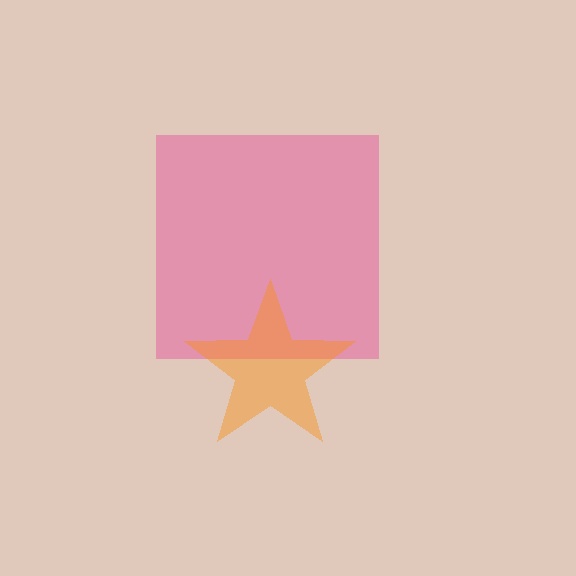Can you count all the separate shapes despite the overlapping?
Yes, there are 2 separate shapes.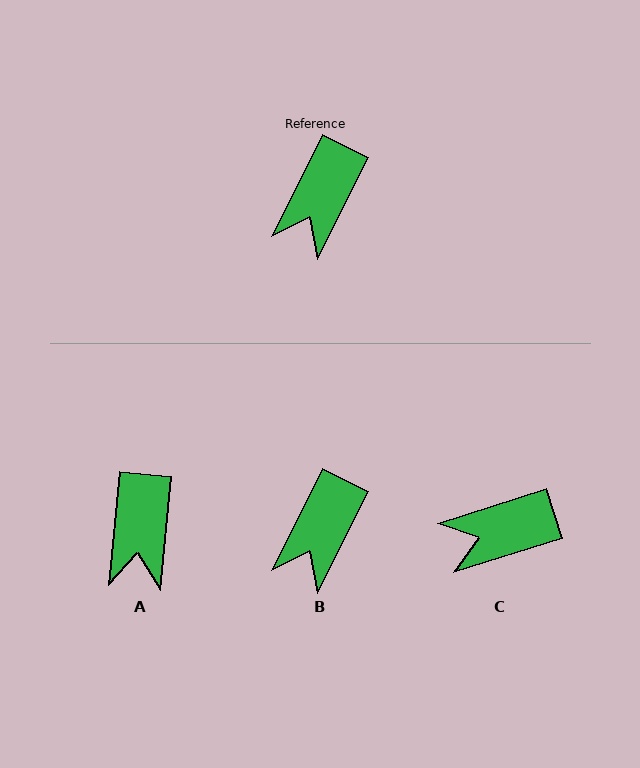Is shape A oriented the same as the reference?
No, it is off by about 21 degrees.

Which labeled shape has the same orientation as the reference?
B.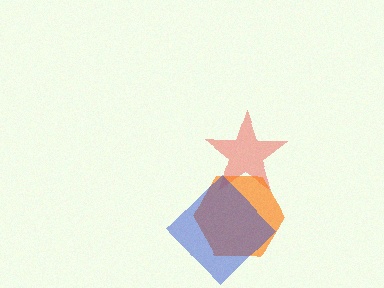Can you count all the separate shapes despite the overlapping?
Yes, there are 3 separate shapes.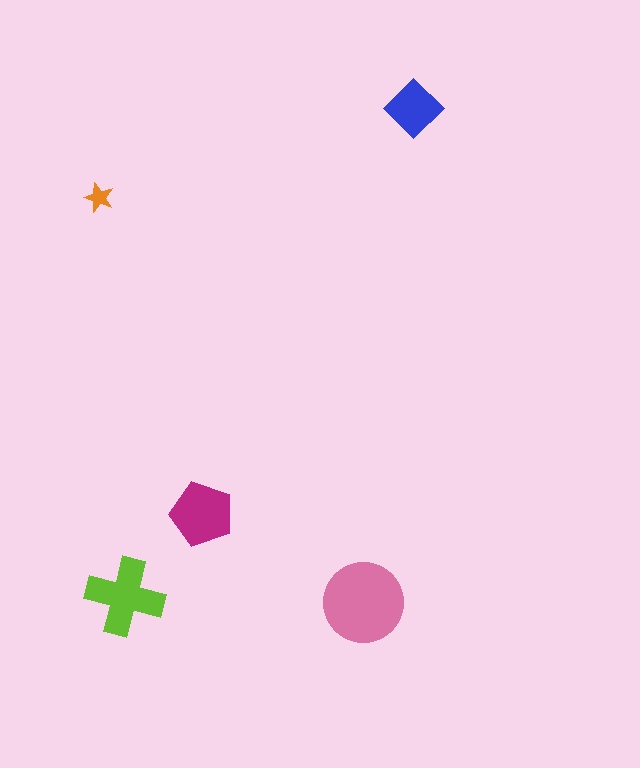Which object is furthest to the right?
The blue diamond is rightmost.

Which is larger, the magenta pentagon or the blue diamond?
The magenta pentagon.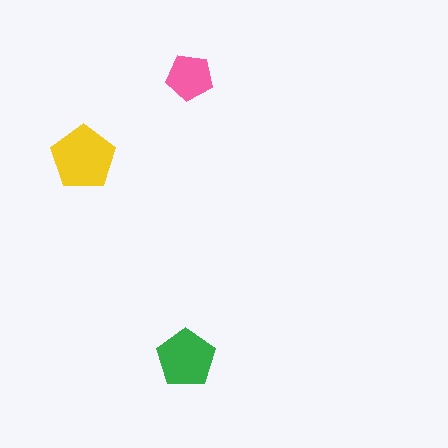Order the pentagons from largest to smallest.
the yellow one, the green one, the pink one.